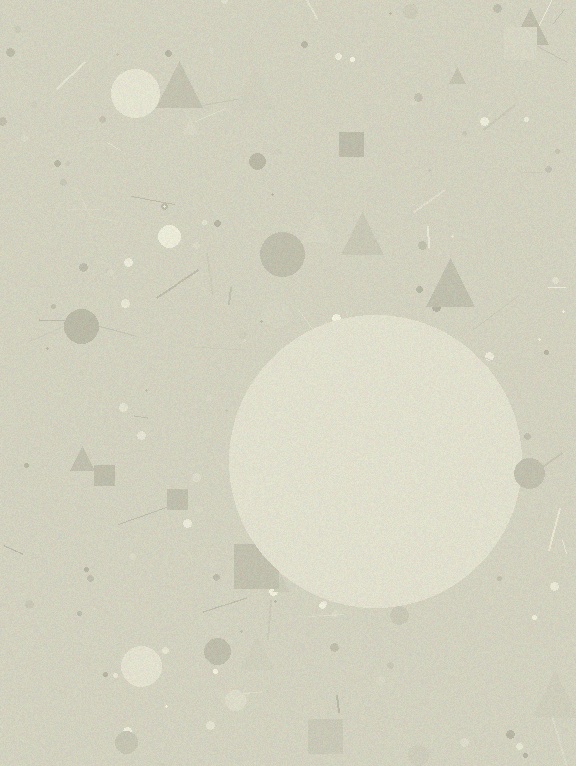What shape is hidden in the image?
A circle is hidden in the image.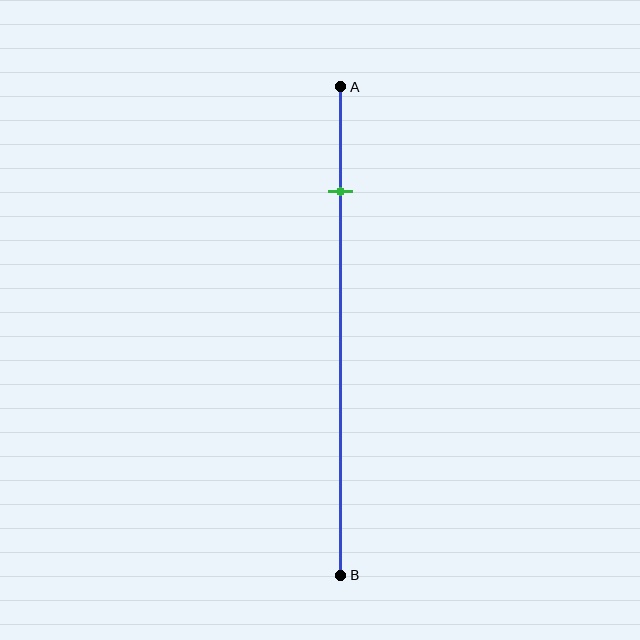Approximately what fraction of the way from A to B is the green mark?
The green mark is approximately 20% of the way from A to B.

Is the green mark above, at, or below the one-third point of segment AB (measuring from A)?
The green mark is above the one-third point of segment AB.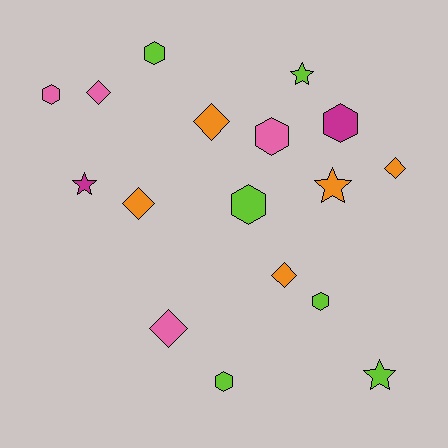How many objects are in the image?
There are 17 objects.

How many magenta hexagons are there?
There is 1 magenta hexagon.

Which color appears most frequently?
Lime, with 6 objects.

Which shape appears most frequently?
Hexagon, with 7 objects.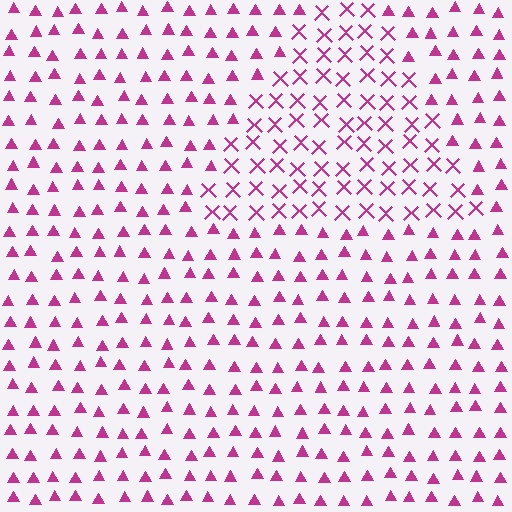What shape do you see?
I see a triangle.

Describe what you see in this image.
The image is filled with small magenta elements arranged in a uniform grid. A triangle-shaped region contains X marks, while the surrounding area contains triangles. The boundary is defined purely by the change in element shape.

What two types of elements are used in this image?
The image uses X marks inside the triangle region and triangles outside it.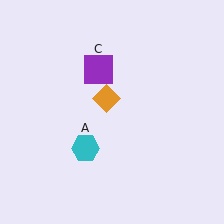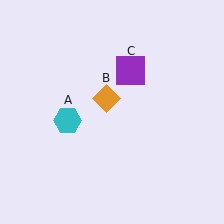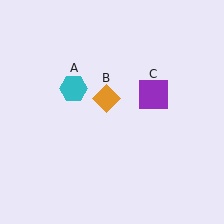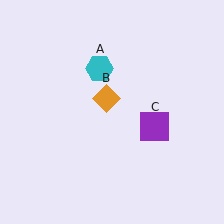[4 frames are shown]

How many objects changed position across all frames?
2 objects changed position: cyan hexagon (object A), purple square (object C).